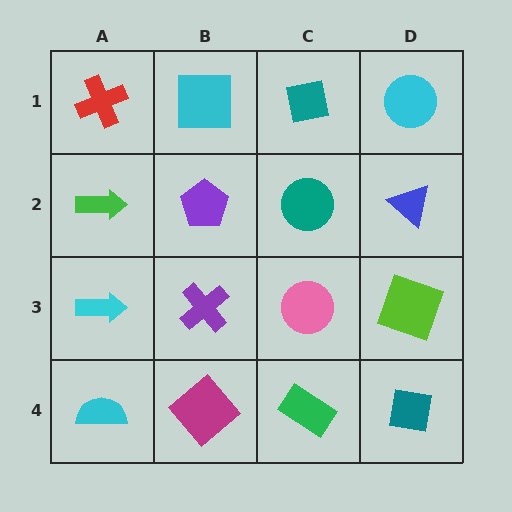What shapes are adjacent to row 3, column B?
A purple pentagon (row 2, column B), a magenta diamond (row 4, column B), a cyan arrow (row 3, column A), a pink circle (row 3, column C).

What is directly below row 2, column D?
A lime square.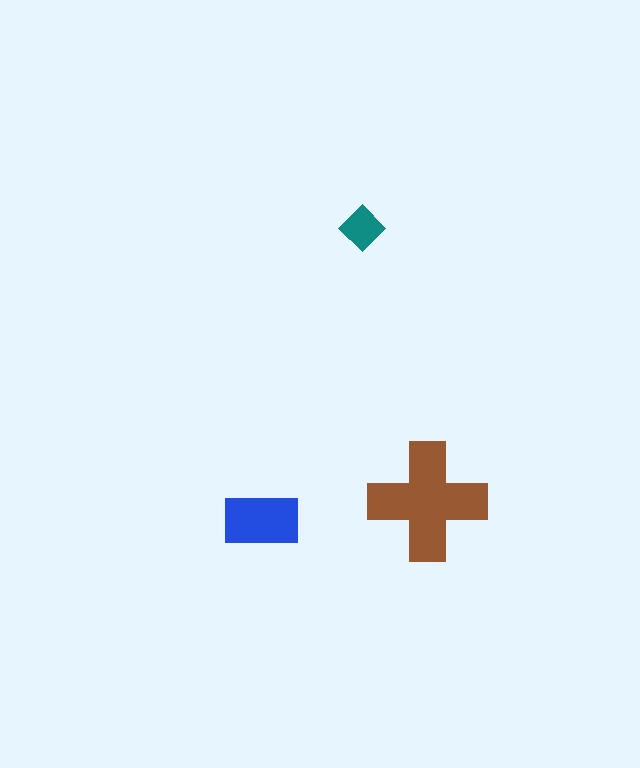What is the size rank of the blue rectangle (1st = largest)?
2nd.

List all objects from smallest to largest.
The teal diamond, the blue rectangle, the brown cross.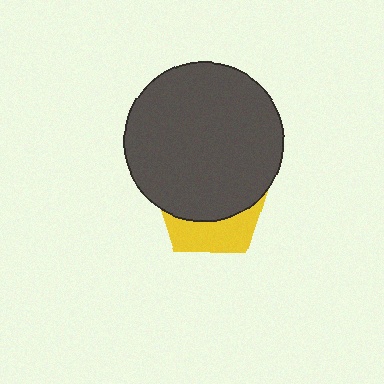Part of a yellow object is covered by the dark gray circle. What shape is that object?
It is a pentagon.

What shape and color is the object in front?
The object in front is a dark gray circle.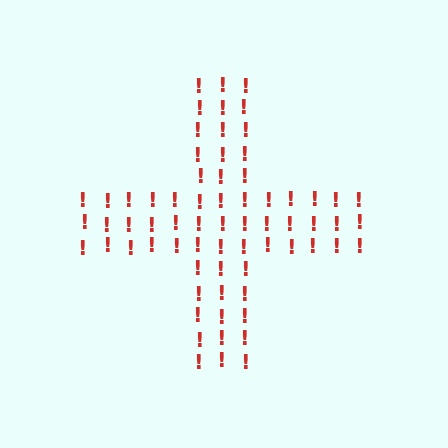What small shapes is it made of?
It is made of small exclamation marks.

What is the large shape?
The large shape is a cross.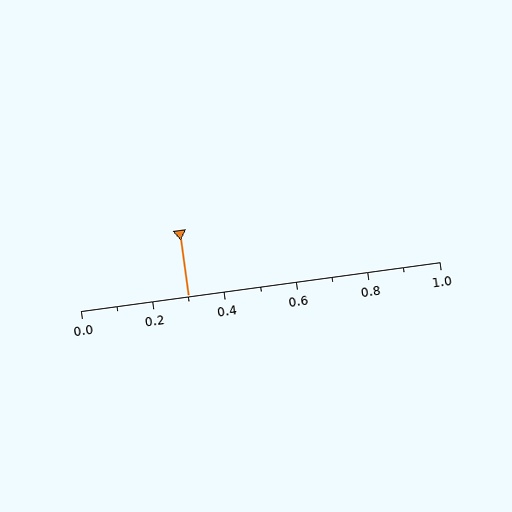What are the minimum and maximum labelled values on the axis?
The axis runs from 0.0 to 1.0.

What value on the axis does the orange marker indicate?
The marker indicates approximately 0.3.